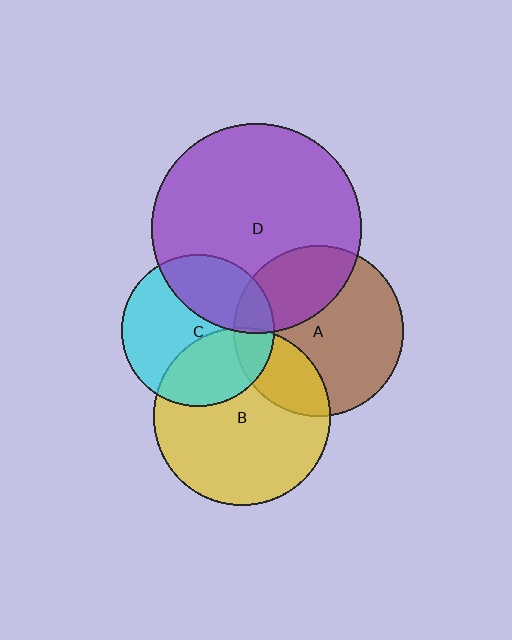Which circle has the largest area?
Circle D (purple).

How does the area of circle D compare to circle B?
Approximately 1.4 times.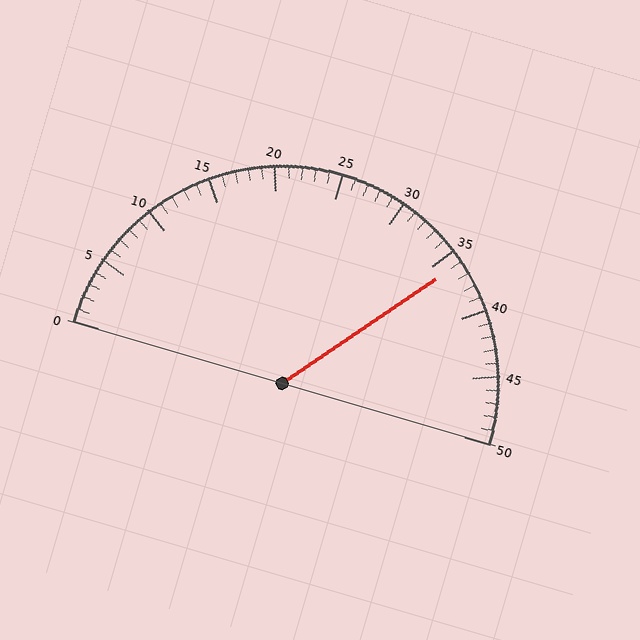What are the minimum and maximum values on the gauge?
The gauge ranges from 0 to 50.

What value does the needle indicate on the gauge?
The needle indicates approximately 36.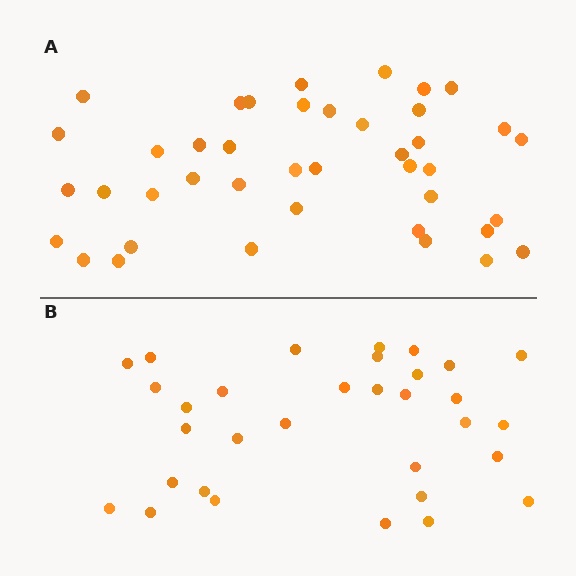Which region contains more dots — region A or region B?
Region A (the top region) has more dots.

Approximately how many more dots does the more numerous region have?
Region A has roughly 8 or so more dots than region B.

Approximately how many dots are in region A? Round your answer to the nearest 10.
About 40 dots. (The exact count is 41, which rounds to 40.)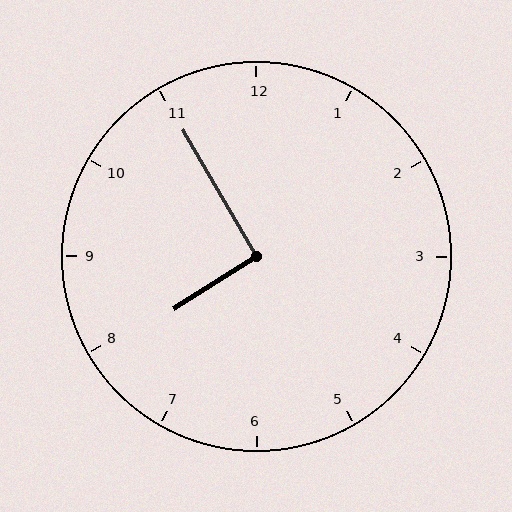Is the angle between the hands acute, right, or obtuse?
It is right.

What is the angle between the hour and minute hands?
Approximately 92 degrees.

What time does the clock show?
7:55.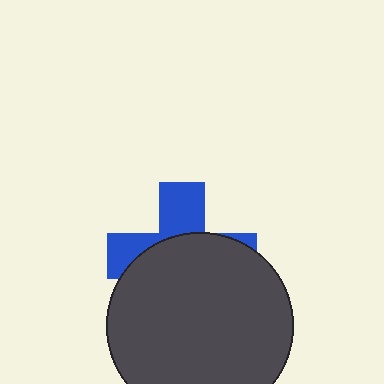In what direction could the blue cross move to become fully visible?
The blue cross could move up. That would shift it out from behind the dark gray circle entirely.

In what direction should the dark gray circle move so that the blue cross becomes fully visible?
The dark gray circle should move down. That is the shortest direction to clear the overlap and leave the blue cross fully visible.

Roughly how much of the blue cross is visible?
A small part of it is visible (roughly 36%).